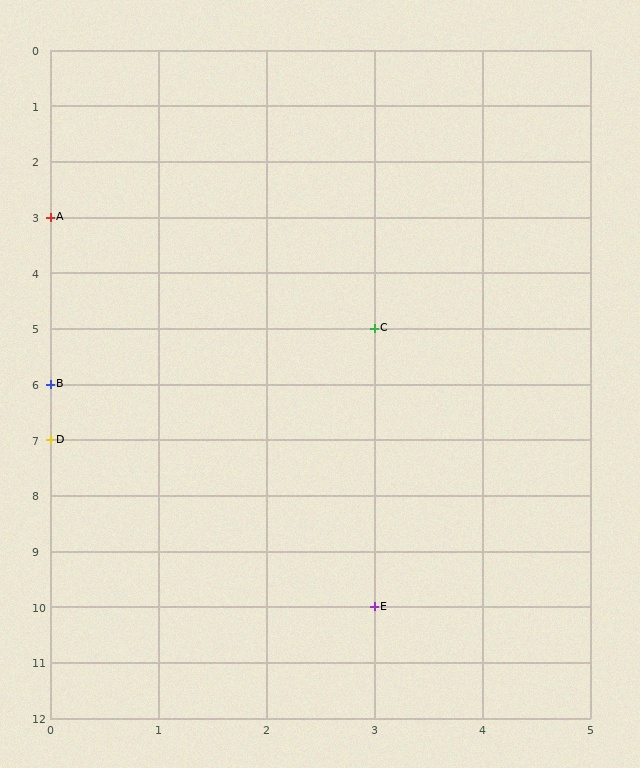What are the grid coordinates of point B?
Point B is at grid coordinates (0, 6).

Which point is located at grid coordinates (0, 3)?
Point A is at (0, 3).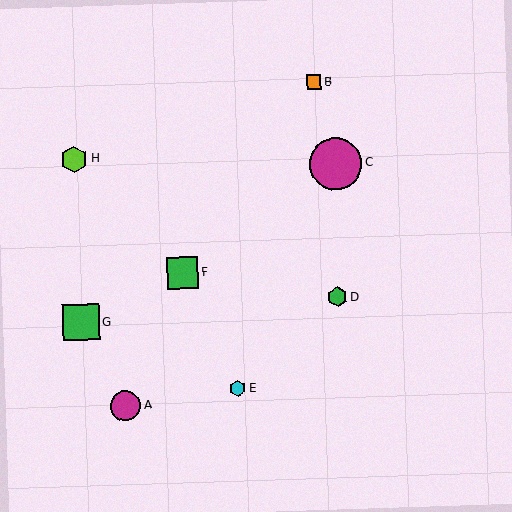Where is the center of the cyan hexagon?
The center of the cyan hexagon is at (238, 388).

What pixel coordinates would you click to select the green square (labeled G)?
Click at (81, 322) to select the green square G.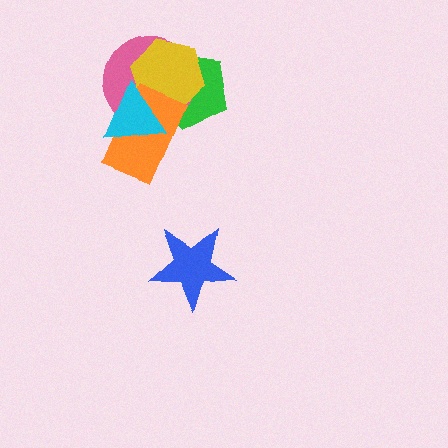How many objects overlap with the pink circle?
4 objects overlap with the pink circle.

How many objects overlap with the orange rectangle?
4 objects overlap with the orange rectangle.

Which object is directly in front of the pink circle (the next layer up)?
The yellow hexagon is directly in front of the pink circle.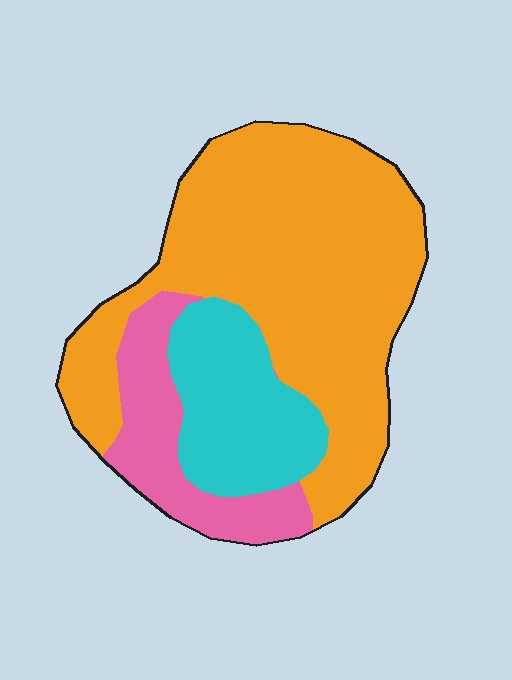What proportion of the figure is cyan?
Cyan covers roughly 20% of the figure.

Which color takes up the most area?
Orange, at roughly 65%.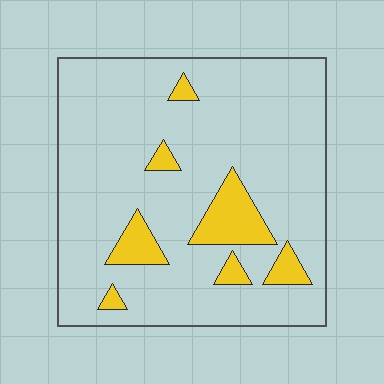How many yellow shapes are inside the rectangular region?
7.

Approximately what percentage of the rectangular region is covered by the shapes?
Approximately 10%.